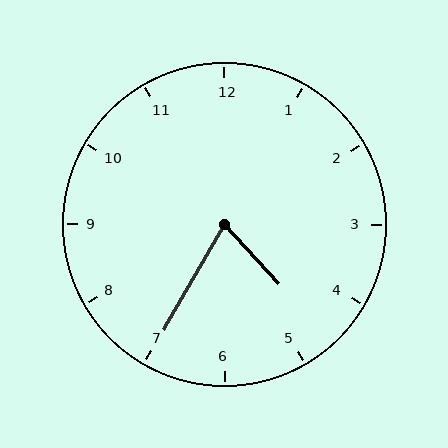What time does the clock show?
4:35.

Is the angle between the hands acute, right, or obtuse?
It is acute.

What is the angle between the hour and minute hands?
Approximately 72 degrees.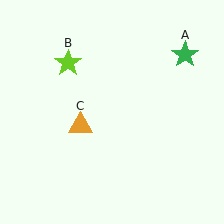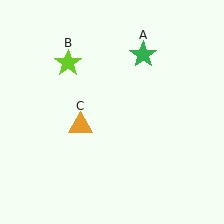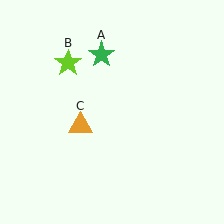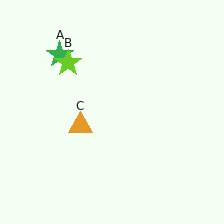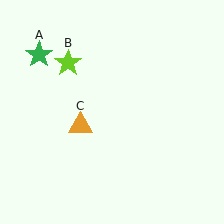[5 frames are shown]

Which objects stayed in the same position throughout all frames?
Lime star (object B) and orange triangle (object C) remained stationary.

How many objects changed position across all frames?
1 object changed position: green star (object A).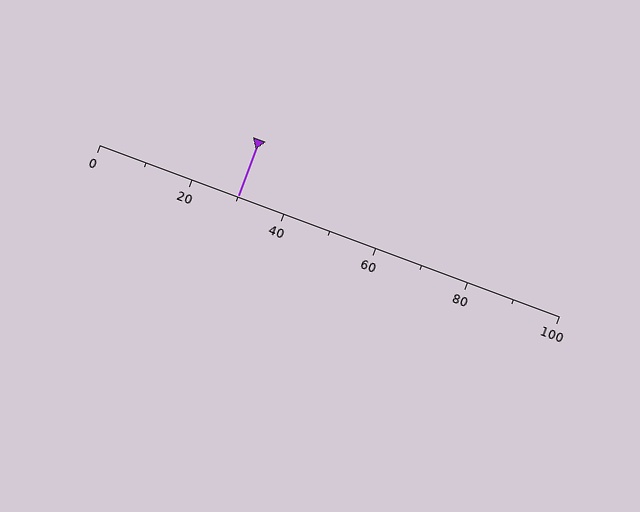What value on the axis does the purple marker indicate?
The marker indicates approximately 30.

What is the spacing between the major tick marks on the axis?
The major ticks are spaced 20 apart.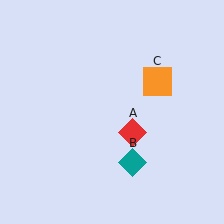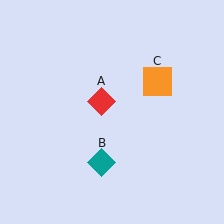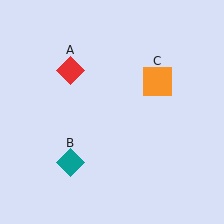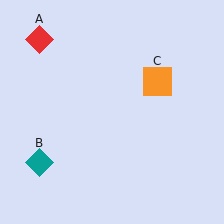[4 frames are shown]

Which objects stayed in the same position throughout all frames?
Orange square (object C) remained stationary.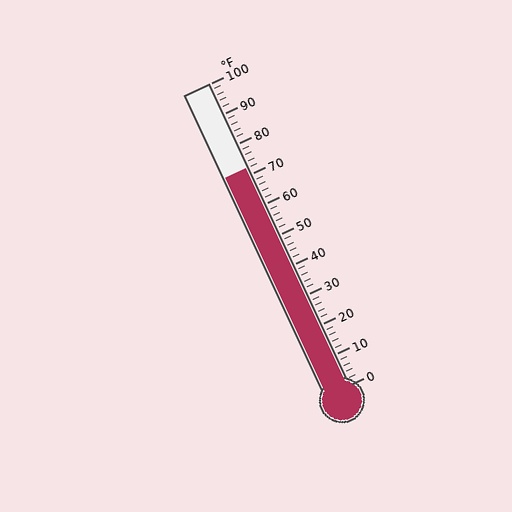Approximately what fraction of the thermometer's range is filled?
The thermometer is filled to approximately 70% of its range.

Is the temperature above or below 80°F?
The temperature is below 80°F.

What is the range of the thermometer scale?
The thermometer scale ranges from 0°F to 100°F.